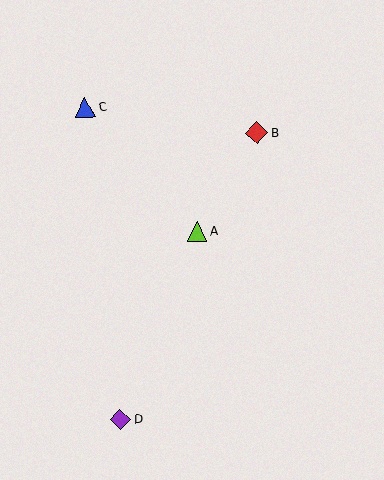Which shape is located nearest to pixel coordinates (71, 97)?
The blue triangle (labeled C) at (85, 107) is nearest to that location.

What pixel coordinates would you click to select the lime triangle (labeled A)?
Click at (197, 232) to select the lime triangle A.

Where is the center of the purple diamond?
The center of the purple diamond is at (120, 419).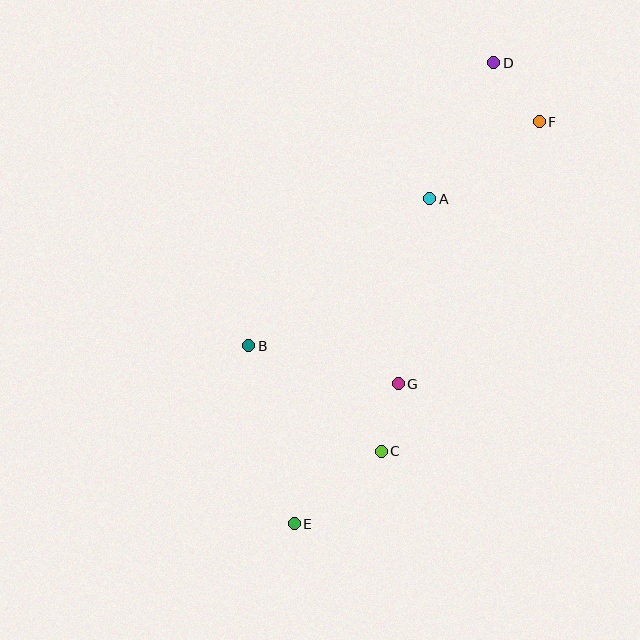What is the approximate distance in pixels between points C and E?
The distance between C and E is approximately 114 pixels.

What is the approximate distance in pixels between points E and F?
The distance between E and F is approximately 471 pixels.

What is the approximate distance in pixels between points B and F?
The distance between B and F is approximately 367 pixels.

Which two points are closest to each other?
Points C and G are closest to each other.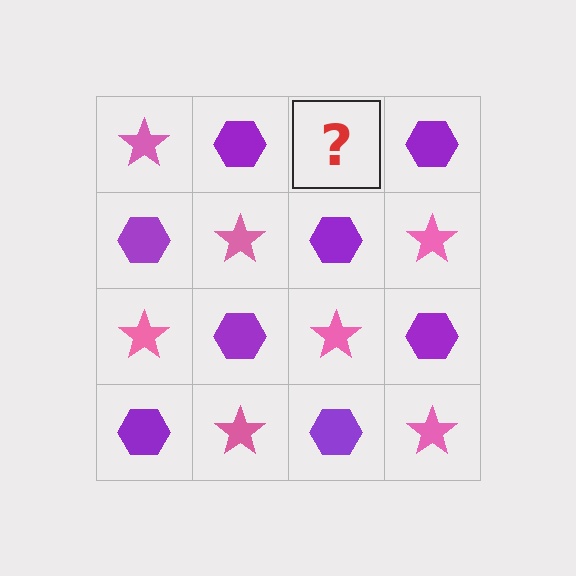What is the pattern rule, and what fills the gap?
The rule is that it alternates pink star and purple hexagon in a checkerboard pattern. The gap should be filled with a pink star.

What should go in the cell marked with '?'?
The missing cell should contain a pink star.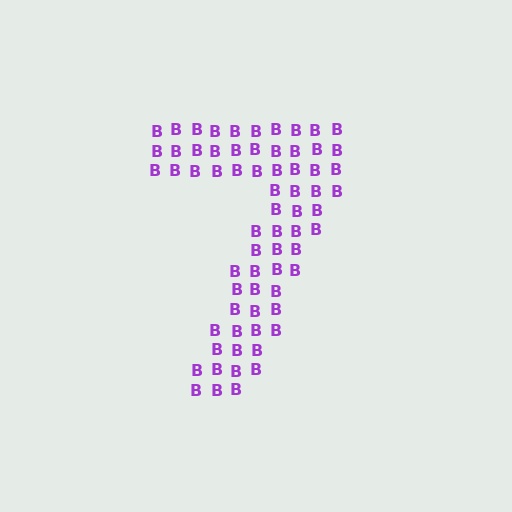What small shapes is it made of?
It is made of small letter B's.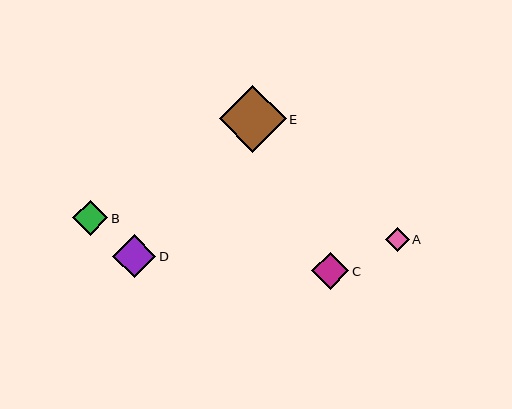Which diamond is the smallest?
Diamond A is the smallest with a size of approximately 24 pixels.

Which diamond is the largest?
Diamond E is the largest with a size of approximately 67 pixels.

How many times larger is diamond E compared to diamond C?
Diamond E is approximately 1.8 times the size of diamond C.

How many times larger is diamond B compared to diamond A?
Diamond B is approximately 1.5 times the size of diamond A.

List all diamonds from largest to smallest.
From largest to smallest: E, D, C, B, A.